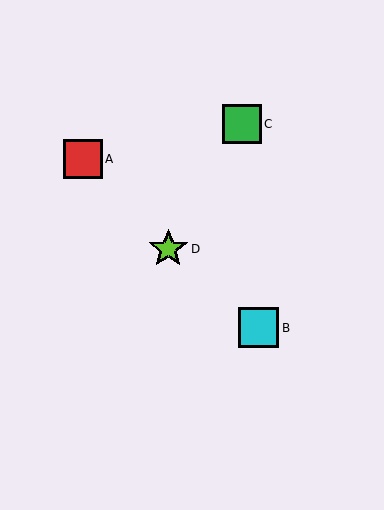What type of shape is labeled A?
Shape A is a red square.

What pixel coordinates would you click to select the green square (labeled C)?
Click at (242, 124) to select the green square C.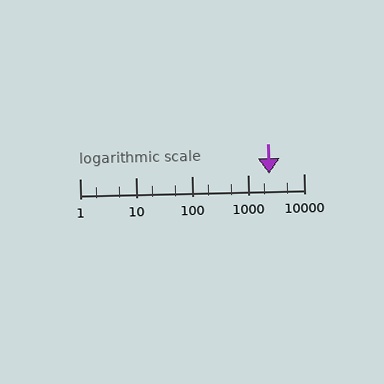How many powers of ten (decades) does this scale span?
The scale spans 4 decades, from 1 to 10000.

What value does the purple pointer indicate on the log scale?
The pointer indicates approximately 2400.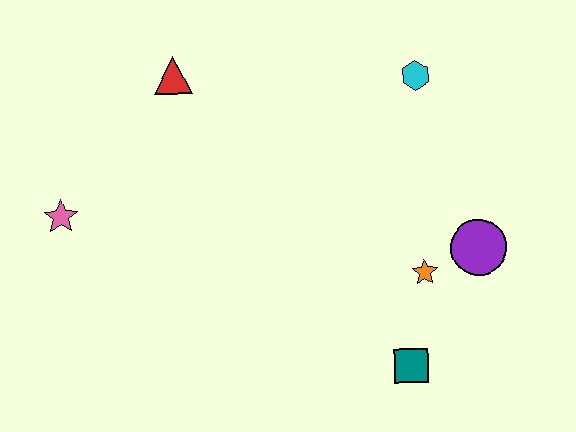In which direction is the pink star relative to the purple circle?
The pink star is to the left of the purple circle.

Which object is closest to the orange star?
The purple circle is closest to the orange star.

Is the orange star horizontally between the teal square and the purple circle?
Yes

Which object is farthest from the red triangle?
The teal square is farthest from the red triangle.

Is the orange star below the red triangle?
Yes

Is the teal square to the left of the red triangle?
No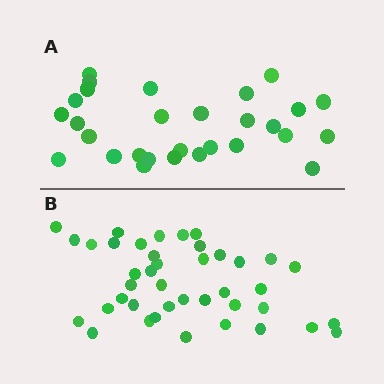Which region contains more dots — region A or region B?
Region B (the bottom region) has more dots.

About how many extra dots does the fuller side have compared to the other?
Region B has roughly 12 or so more dots than region A.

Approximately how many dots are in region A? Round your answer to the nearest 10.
About 30 dots. (The exact count is 29, which rounds to 30.)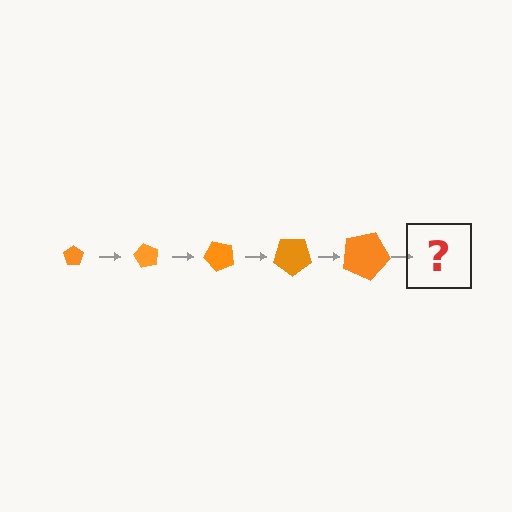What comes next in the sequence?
The next element should be a pentagon, larger than the previous one and rotated 300 degrees from the start.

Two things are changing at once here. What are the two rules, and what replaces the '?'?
The two rules are that the pentagon grows larger each step and it rotates 60 degrees each step. The '?' should be a pentagon, larger than the previous one and rotated 300 degrees from the start.